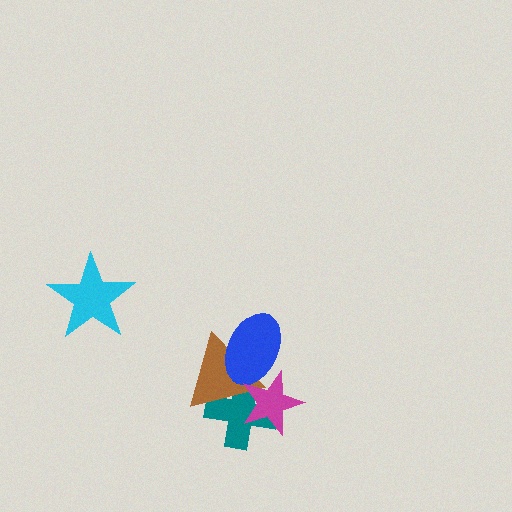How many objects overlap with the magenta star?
3 objects overlap with the magenta star.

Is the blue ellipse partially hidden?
Yes, it is partially covered by another shape.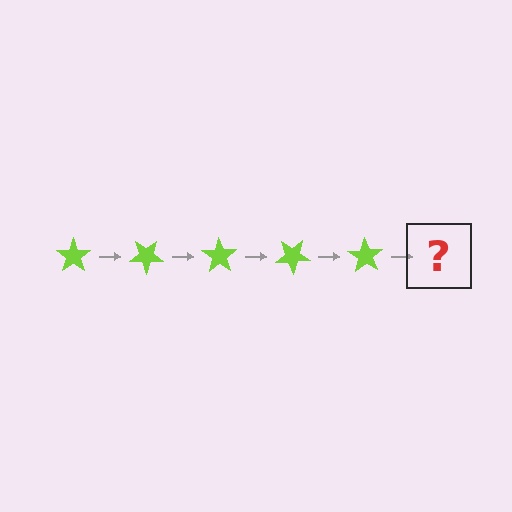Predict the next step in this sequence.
The next step is a lime star rotated 175 degrees.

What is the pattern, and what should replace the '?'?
The pattern is that the star rotates 35 degrees each step. The '?' should be a lime star rotated 175 degrees.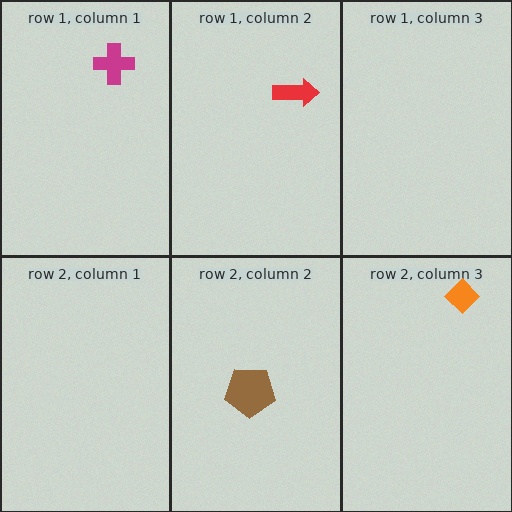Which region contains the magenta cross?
The row 1, column 1 region.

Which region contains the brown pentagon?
The row 2, column 2 region.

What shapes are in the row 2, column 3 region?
The orange diamond.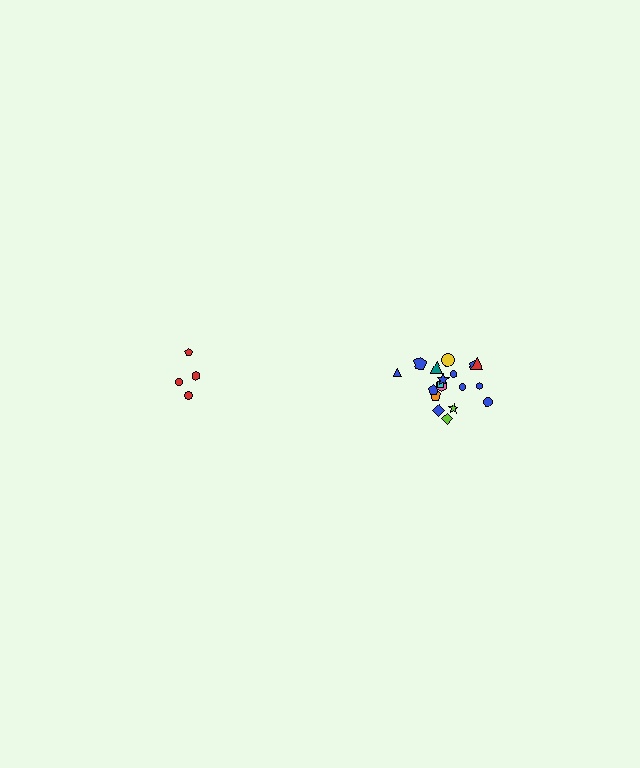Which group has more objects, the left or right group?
The right group.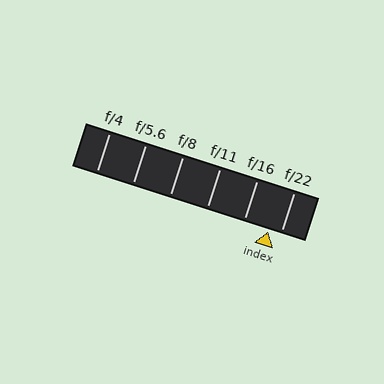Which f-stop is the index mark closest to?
The index mark is closest to f/22.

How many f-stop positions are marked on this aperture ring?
There are 6 f-stop positions marked.